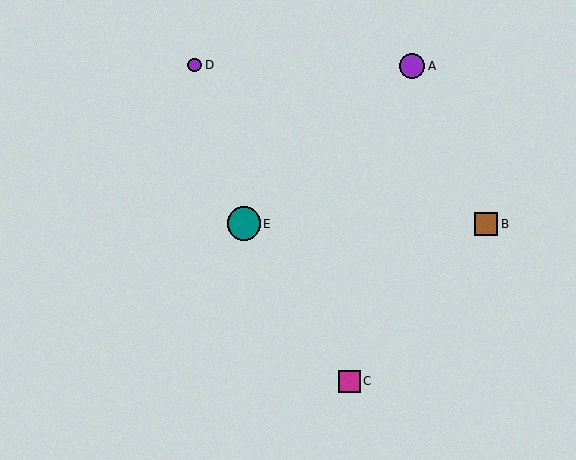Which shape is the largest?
The teal circle (labeled E) is the largest.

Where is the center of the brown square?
The center of the brown square is at (486, 224).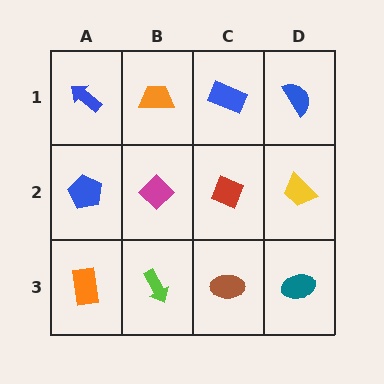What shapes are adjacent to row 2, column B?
An orange trapezoid (row 1, column B), a lime arrow (row 3, column B), a blue pentagon (row 2, column A), a red diamond (row 2, column C).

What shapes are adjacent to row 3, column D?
A yellow trapezoid (row 2, column D), a brown ellipse (row 3, column C).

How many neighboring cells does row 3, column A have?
2.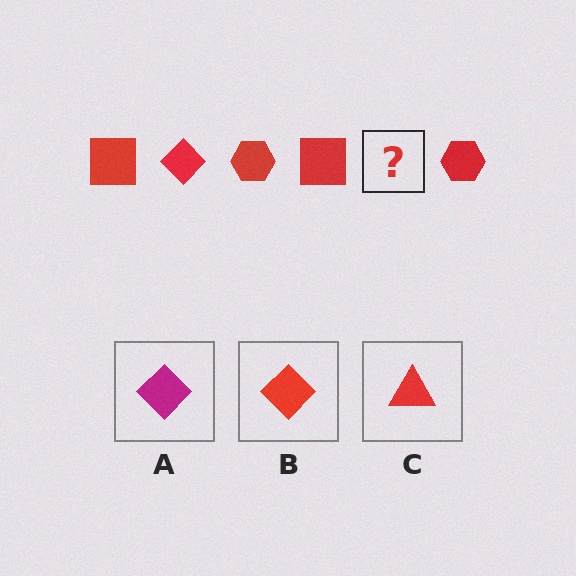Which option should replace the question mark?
Option B.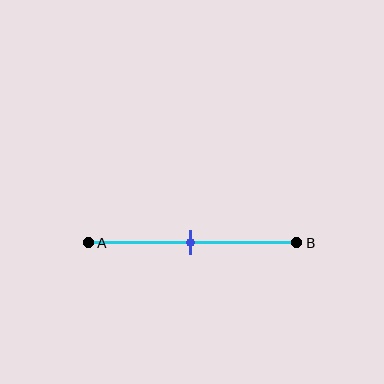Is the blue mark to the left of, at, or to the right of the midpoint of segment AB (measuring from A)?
The blue mark is approximately at the midpoint of segment AB.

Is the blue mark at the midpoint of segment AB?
Yes, the mark is approximately at the midpoint.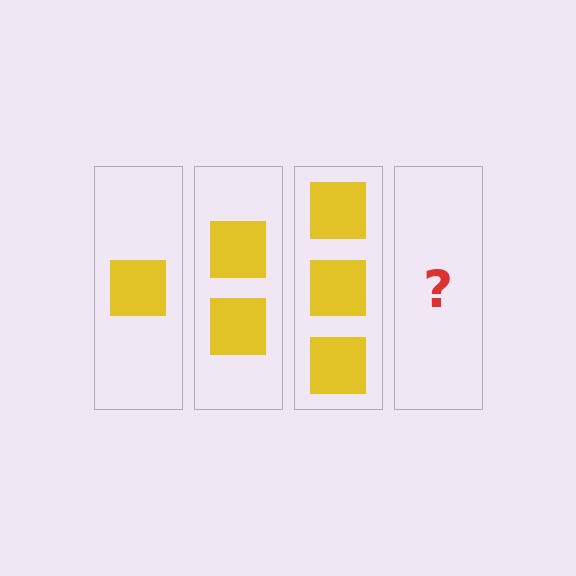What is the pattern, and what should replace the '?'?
The pattern is that each step adds one more square. The '?' should be 4 squares.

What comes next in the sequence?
The next element should be 4 squares.